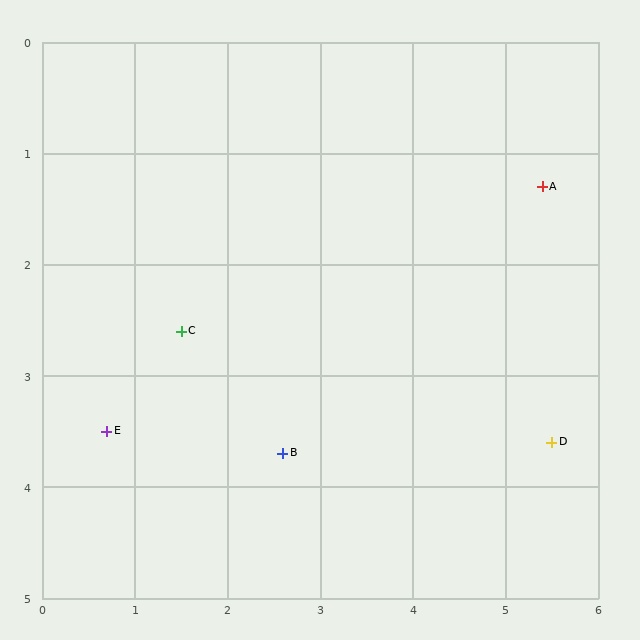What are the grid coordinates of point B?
Point B is at approximately (2.6, 3.7).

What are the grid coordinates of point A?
Point A is at approximately (5.4, 1.3).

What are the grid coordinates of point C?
Point C is at approximately (1.5, 2.6).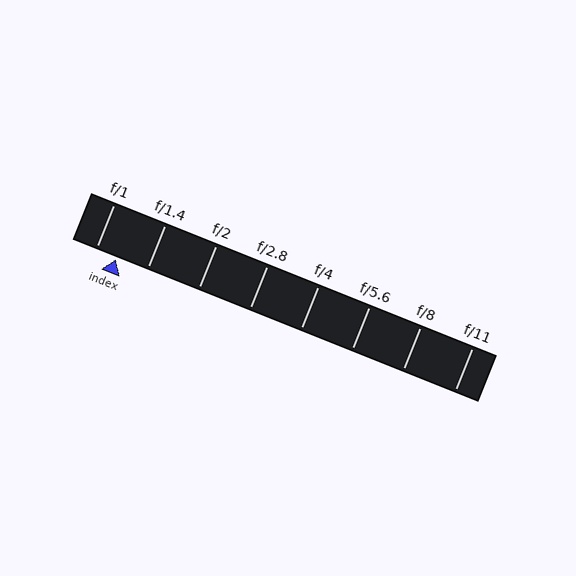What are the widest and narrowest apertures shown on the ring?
The widest aperture shown is f/1 and the narrowest is f/11.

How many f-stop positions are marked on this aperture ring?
There are 8 f-stop positions marked.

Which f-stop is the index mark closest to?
The index mark is closest to f/1.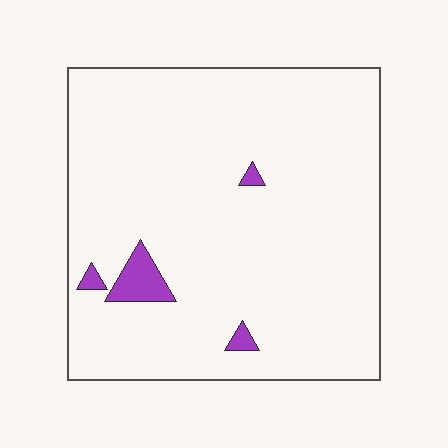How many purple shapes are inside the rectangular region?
4.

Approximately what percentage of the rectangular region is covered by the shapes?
Approximately 5%.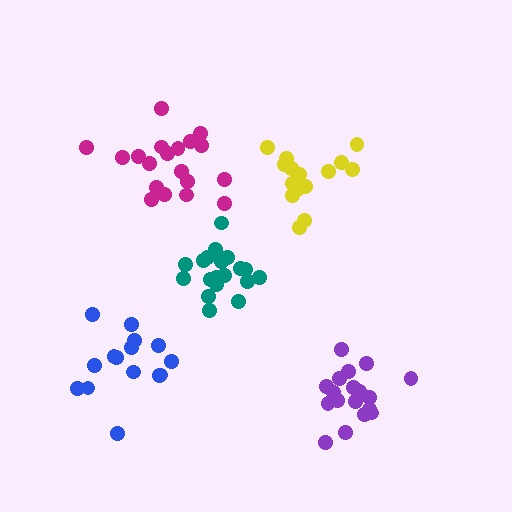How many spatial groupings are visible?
There are 5 spatial groupings.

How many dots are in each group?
Group 1: 19 dots, Group 2: 20 dots, Group 3: 15 dots, Group 4: 15 dots, Group 5: 18 dots (87 total).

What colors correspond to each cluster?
The clusters are colored: magenta, teal, blue, yellow, purple.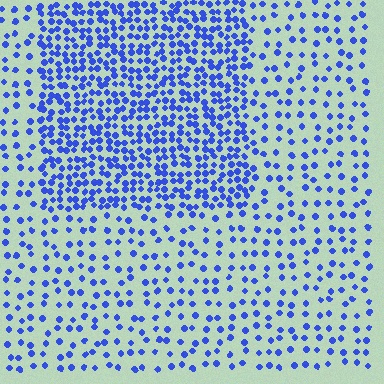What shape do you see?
I see a rectangle.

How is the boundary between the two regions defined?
The boundary is defined by a change in element density (approximately 2.4x ratio). All elements are the same color, size, and shape.